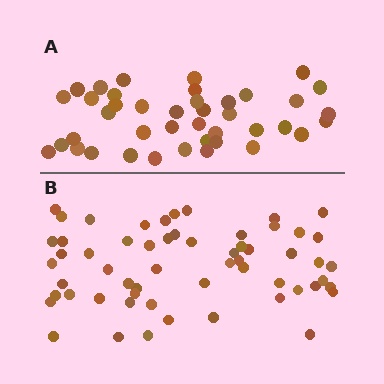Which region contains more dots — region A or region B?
Region B (the bottom region) has more dots.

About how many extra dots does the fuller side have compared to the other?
Region B has approximately 15 more dots than region A.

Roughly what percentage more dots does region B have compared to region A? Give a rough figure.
About 40% more.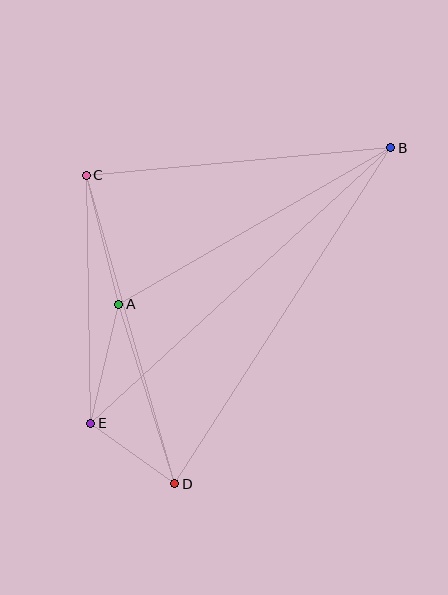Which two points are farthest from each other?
Points B and E are farthest from each other.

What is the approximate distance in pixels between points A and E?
The distance between A and E is approximately 122 pixels.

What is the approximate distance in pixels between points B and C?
The distance between B and C is approximately 306 pixels.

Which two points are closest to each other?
Points D and E are closest to each other.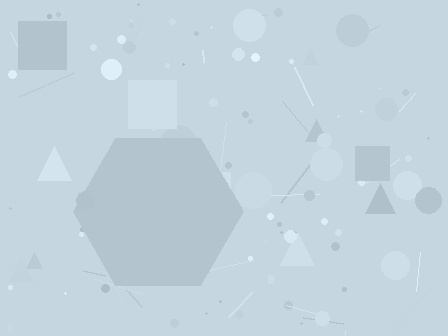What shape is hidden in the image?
A hexagon is hidden in the image.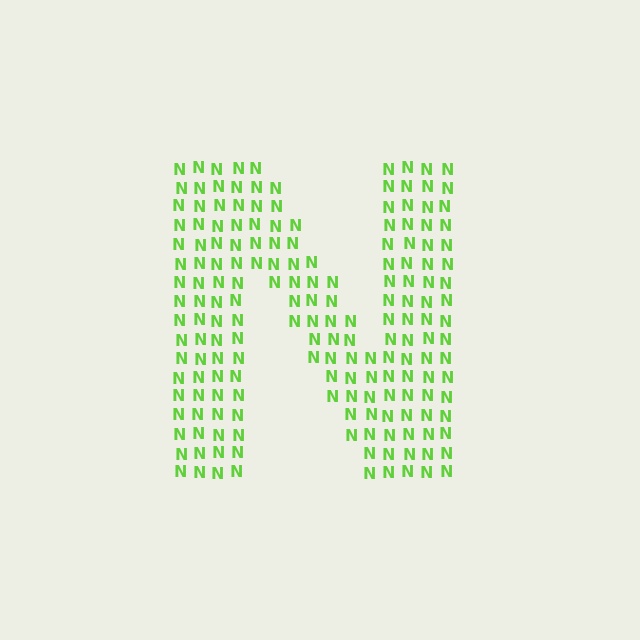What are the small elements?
The small elements are letter N's.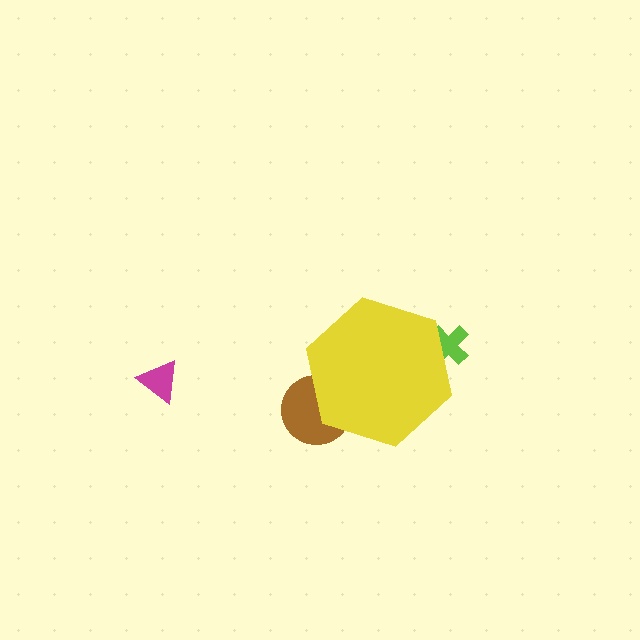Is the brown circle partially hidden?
Yes, the brown circle is partially hidden behind the yellow hexagon.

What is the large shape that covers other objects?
A yellow hexagon.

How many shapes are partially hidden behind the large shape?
2 shapes are partially hidden.